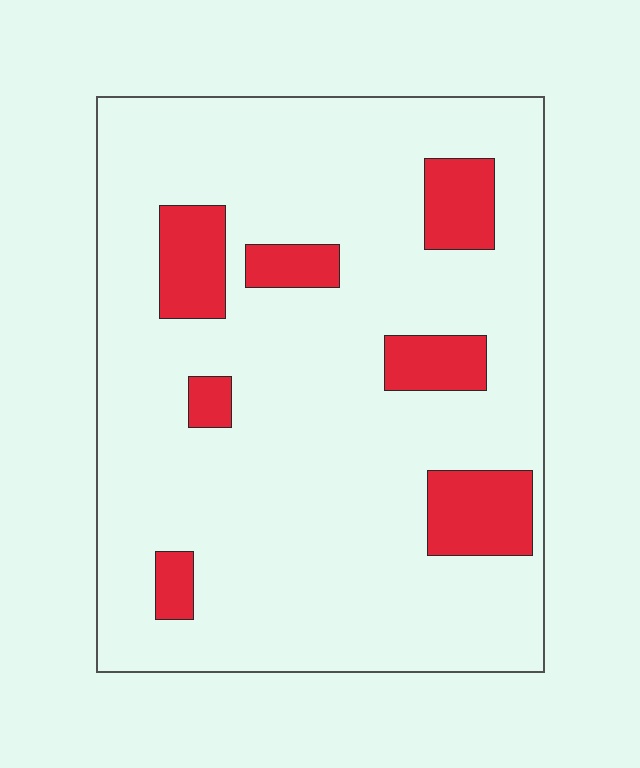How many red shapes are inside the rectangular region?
7.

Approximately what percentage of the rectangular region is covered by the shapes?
Approximately 15%.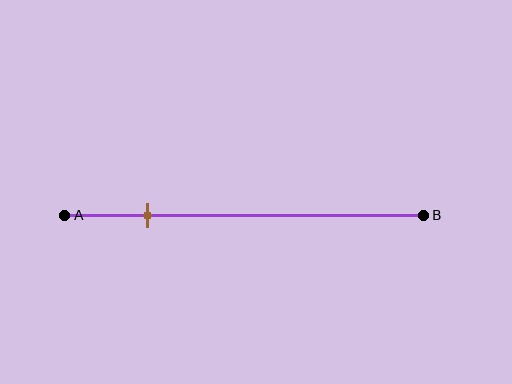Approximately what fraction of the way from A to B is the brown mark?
The brown mark is approximately 25% of the way from A to B.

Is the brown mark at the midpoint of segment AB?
No, the mark is at about 25% from A, not at the 50% midpoint.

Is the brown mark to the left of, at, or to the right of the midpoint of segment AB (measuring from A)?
The brown mark is to the left of the midpoint of segment AB.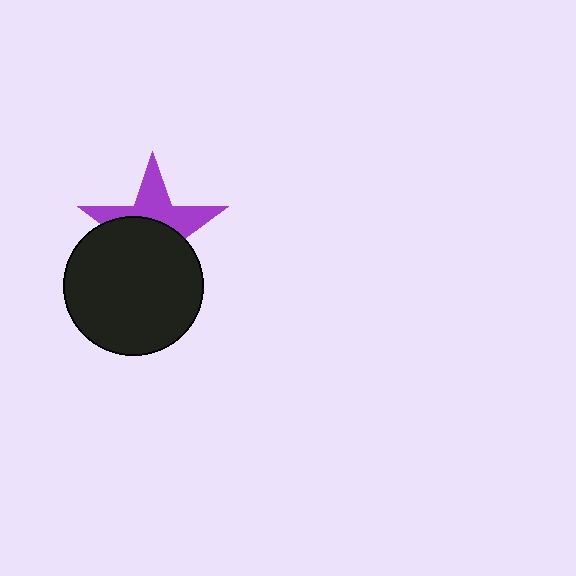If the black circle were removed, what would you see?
You would see the complete purple star.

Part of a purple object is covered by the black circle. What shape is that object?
It is a star.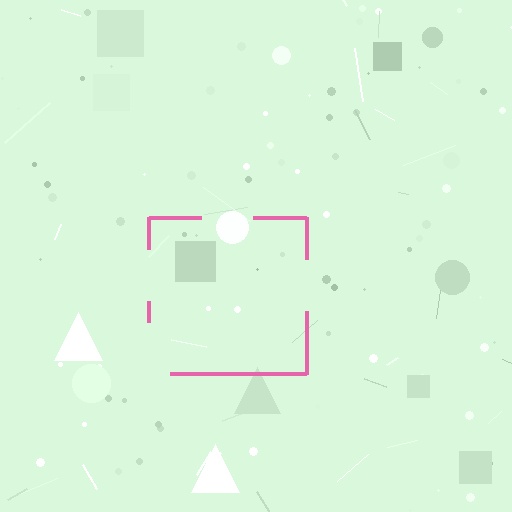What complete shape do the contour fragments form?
The contour fragments form a square.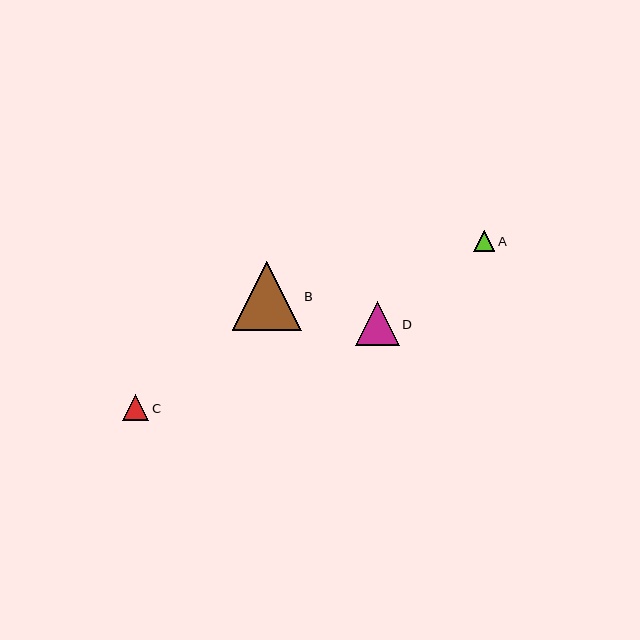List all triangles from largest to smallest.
From largest to smallest: B, D, C, A.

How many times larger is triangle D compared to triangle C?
Triangle D is approximately 1.6 times the size of triangle C.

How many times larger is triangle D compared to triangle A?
Triangle D is approximately 2.1 times the size of triangle A.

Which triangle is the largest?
Triangle B is the largest with a size of approximately 68 pixels.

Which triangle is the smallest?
Triangle A is the smallest with a size of approximately 21 pixels.